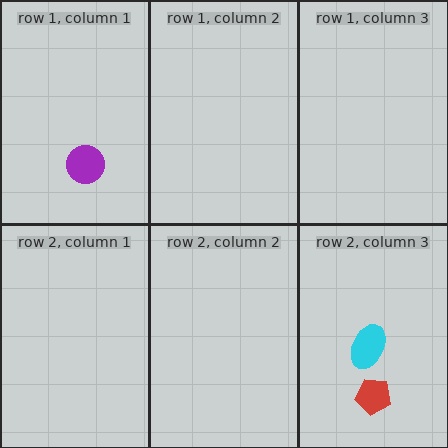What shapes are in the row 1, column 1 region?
The purple circle.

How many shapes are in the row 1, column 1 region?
1.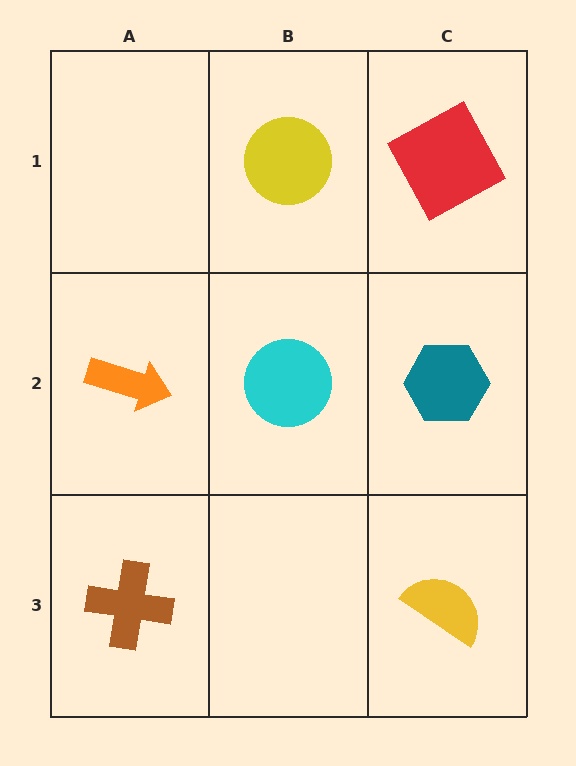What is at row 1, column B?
A yellow circle.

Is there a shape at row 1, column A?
No, that cell is empty.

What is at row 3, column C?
A yellow semicircle.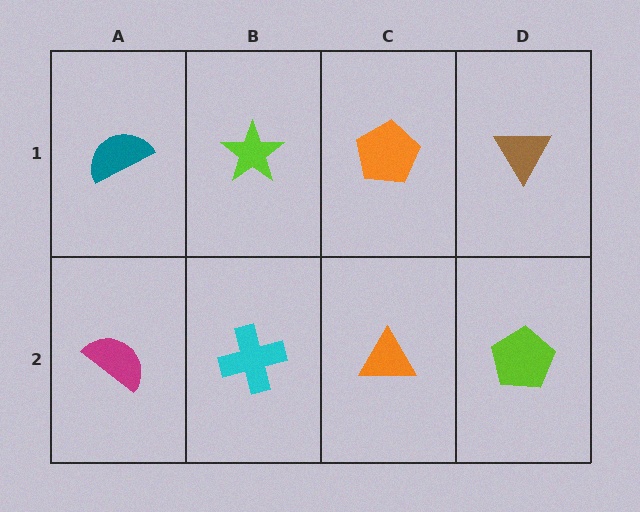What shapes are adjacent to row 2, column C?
An orange pentagon (row 1, column C), a cyan cross (row 2, column B), a lime pentagon (row 2, column D).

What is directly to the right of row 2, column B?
An orange triangle.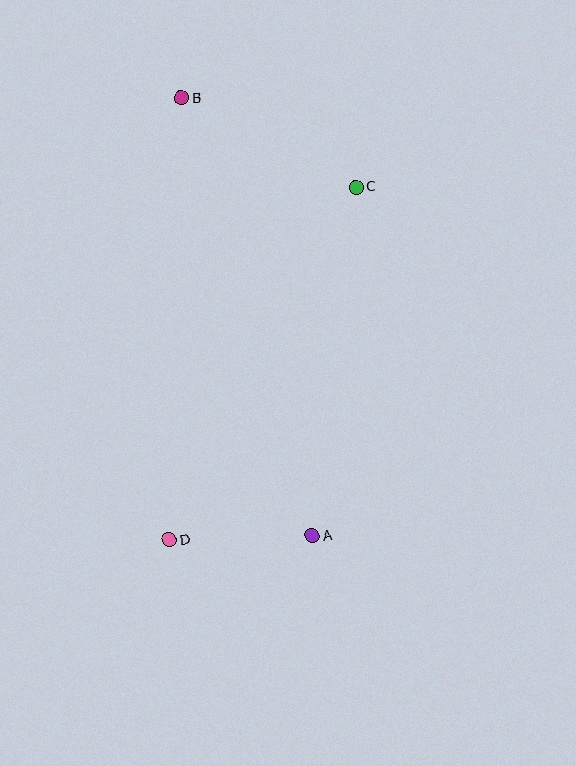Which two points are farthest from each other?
Points A and B are farthest from each other.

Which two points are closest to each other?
Points A and D are closest to each other.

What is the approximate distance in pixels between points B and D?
The distance between B and D is approximately 442 pixels.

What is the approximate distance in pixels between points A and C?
The distance between A and C is approximately 352 pixels.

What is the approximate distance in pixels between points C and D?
The distance between C and D is approximately 399 pixels.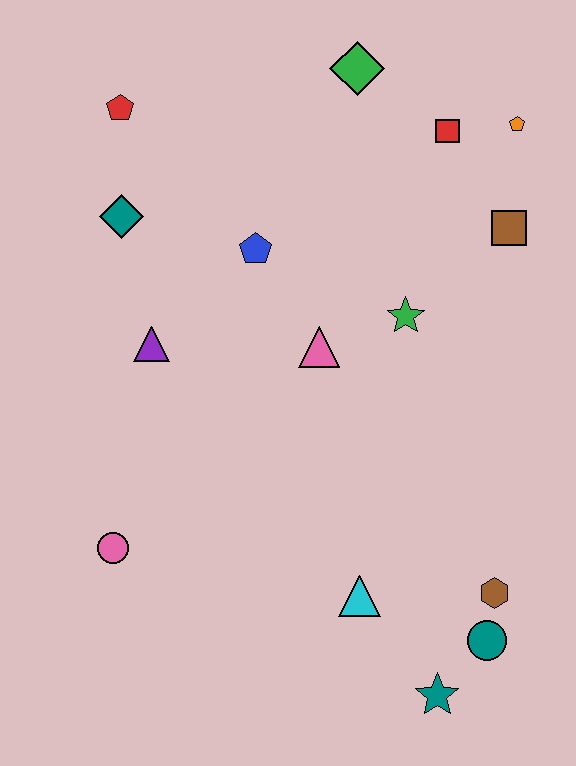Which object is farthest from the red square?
The teal star is farthest from the red square.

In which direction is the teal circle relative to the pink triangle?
The teal circle is below the pink triangle.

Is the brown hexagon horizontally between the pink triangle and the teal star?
No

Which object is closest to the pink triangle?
The green star is closest to the pink triangle.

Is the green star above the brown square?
No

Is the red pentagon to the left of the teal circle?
Yes